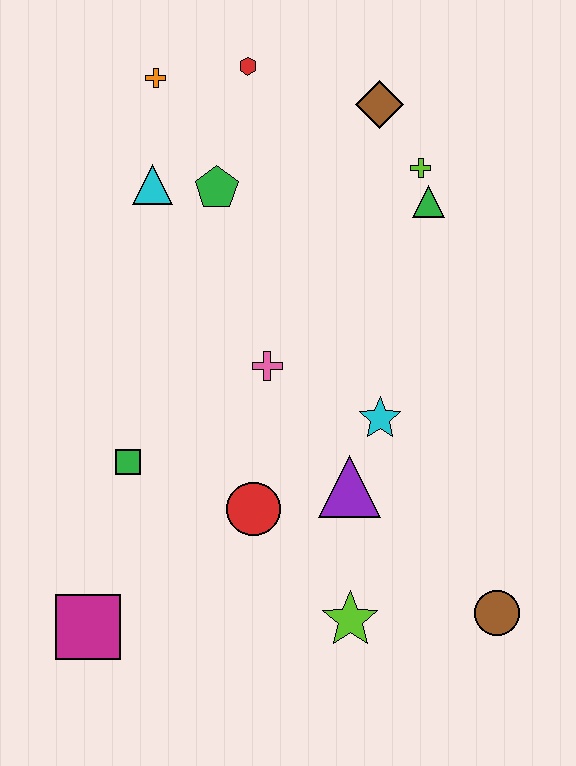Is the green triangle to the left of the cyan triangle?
No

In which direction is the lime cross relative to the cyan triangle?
The lime cross is to the right of the cyan triangle.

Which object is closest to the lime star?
The purple triangle is closest to the lime star.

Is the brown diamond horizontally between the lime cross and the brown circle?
No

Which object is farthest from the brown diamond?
The magenta square is farthest from the brown diamond.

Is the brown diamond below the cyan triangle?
No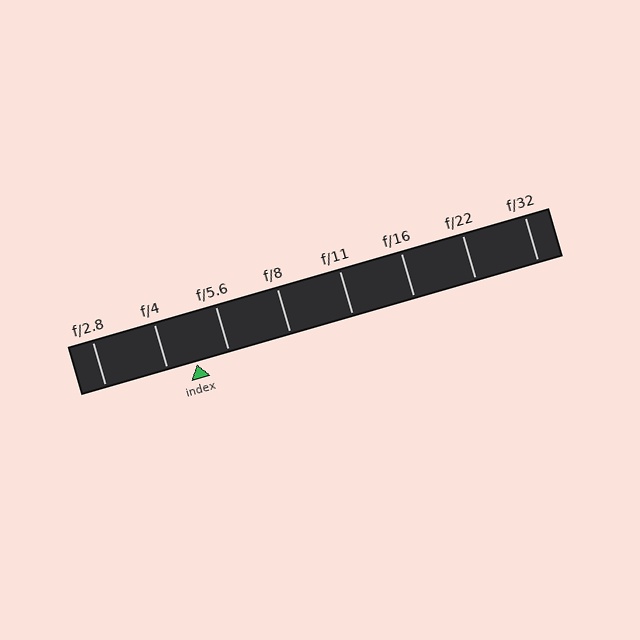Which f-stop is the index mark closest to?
The index mark is closest to f/4.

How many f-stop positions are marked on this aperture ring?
There are 8 f-stop positions marked.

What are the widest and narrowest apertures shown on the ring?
The widest aperture shown is f/2.8 and the narrowest is f/32.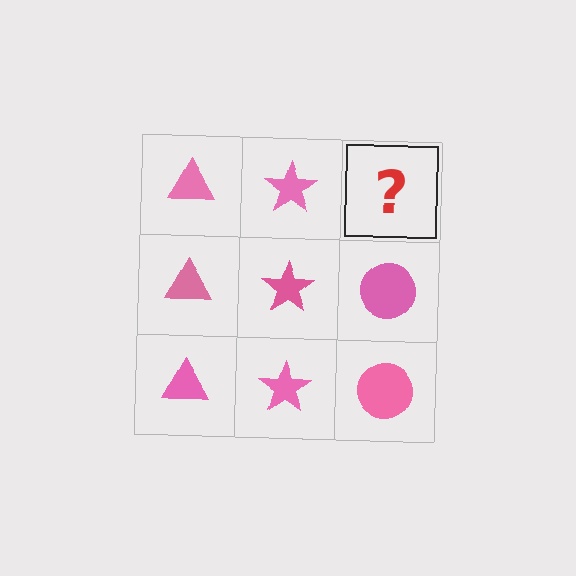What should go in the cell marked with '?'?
The missing cell should contain a pink circle.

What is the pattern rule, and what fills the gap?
The rule is that each column has a consistent shape. The gap should be filled with a pink circle.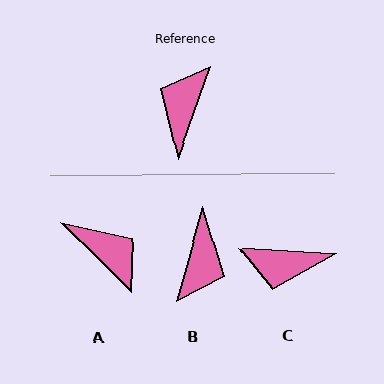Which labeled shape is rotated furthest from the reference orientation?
B, about 176 degrees away.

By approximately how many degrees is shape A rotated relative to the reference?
Approximately 115 degrees clockwise.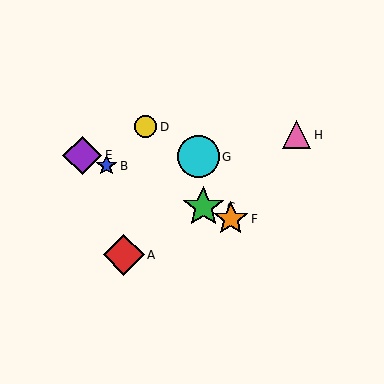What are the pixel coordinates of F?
Object F is at (231, 219).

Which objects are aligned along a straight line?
Objects B, C, E, F are aligned along a straight line.